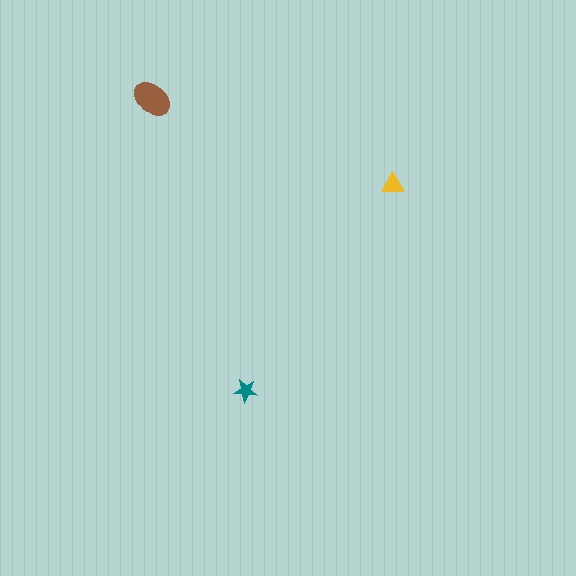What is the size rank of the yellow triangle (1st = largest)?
2nd.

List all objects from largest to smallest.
The brown ellipse, the yellow triangle, the teal star.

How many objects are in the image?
There are 3 objects in the image.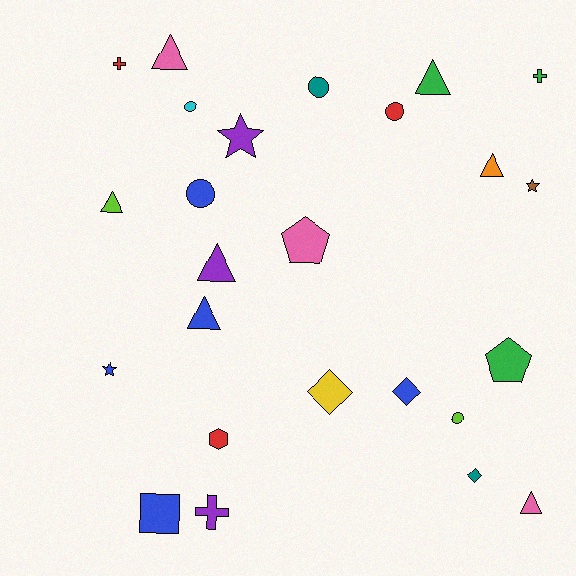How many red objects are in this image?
There are 3 red objects.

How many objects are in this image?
There are 25 objects.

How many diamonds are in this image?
There are 3 diamonds.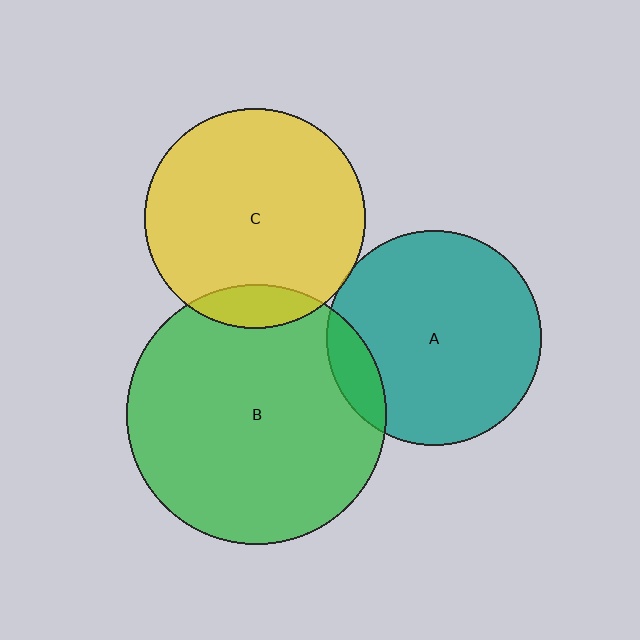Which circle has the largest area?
Circle B (green).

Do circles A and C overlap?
Yes.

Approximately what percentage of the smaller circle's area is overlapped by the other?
Approximately 5%.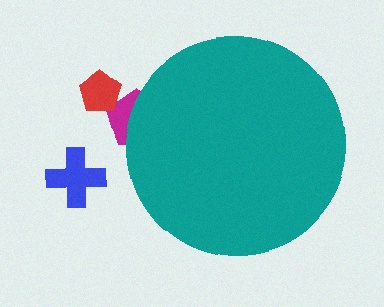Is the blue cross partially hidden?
No, the blue cross is fully visible.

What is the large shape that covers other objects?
A teal circle.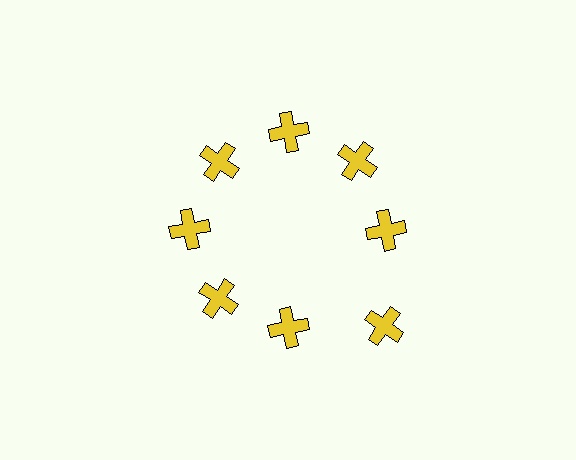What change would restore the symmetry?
The symmetry would be restored by moving it inward, back onto the ring so that all 8 crosses sit at equal angles and equal distance from the center.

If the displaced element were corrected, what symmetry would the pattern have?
It would have 8-fold rotational symmetry — the pattern would map onto itself every 45 degrees.